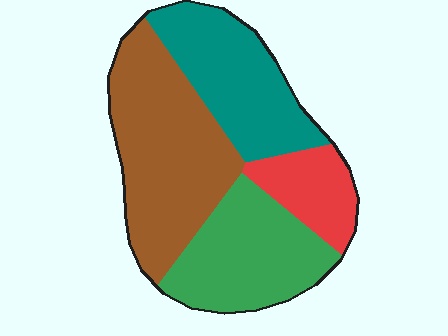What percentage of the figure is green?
Green covers about 25% of the figure.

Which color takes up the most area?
Brown, at roughly 35%.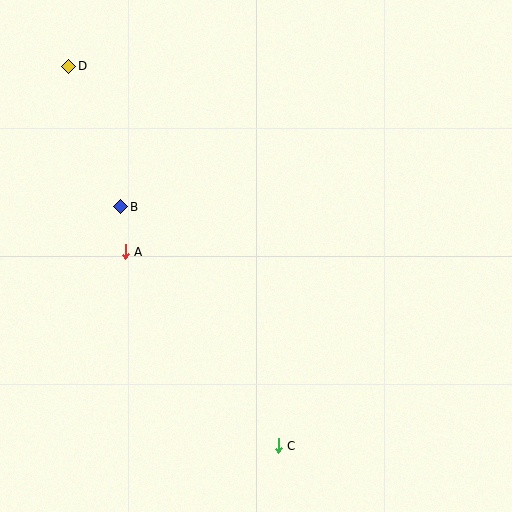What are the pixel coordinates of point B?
Point B is at (121, 207).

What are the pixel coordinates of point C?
Point C is at (278, 446).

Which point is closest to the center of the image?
Point A at (125, 252) is closest to the center.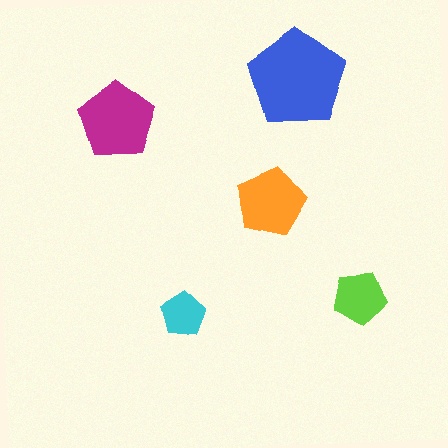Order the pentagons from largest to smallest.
the blue one, the magenta one, the orange one, the lime one, the cyan one.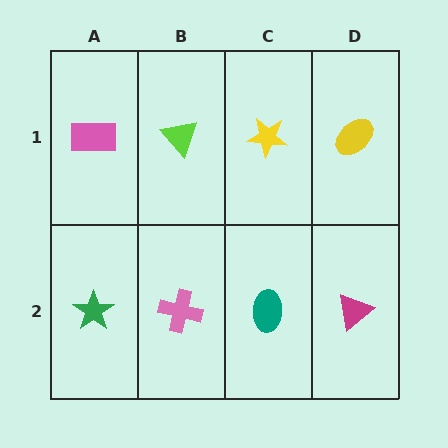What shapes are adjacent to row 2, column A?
A pink rectangle (row 1, column A), a pink cross (row 2, column B).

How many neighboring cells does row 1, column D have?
2.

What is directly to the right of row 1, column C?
A yellow ellipse.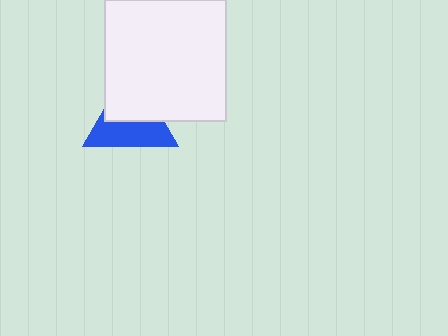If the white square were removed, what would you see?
You would see the complete blue triangle.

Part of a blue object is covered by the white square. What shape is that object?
It is a triangle.